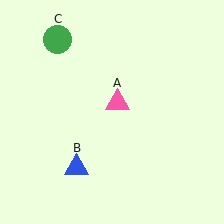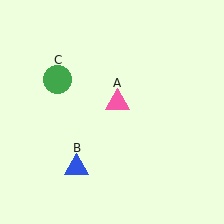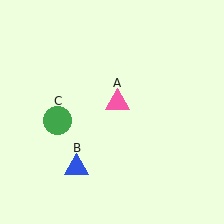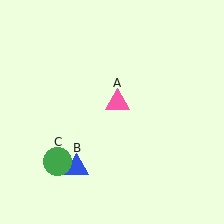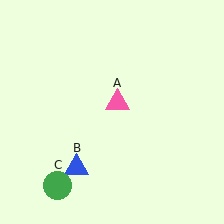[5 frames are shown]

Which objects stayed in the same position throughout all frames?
Pink triangle (object A) and blue triangle (object B) remained stationary.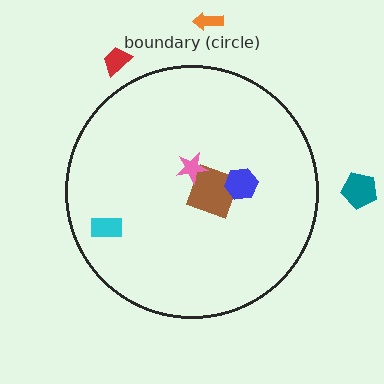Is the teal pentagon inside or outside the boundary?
Outside.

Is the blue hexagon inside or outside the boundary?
Inside.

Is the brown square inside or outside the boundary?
Inside.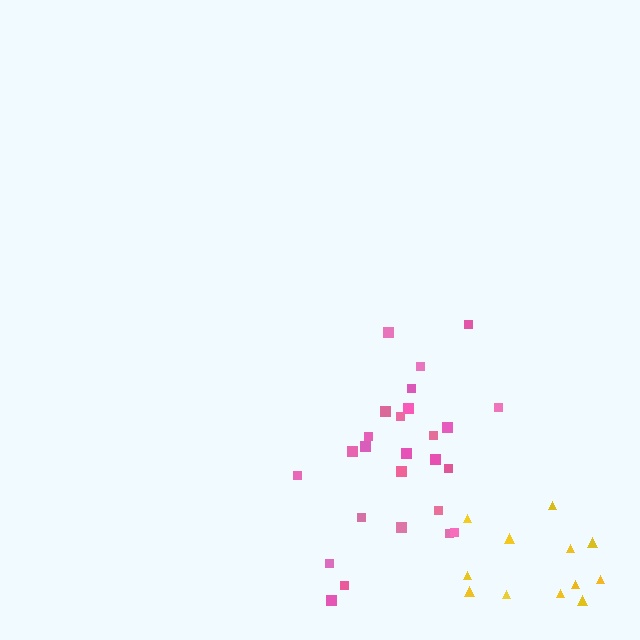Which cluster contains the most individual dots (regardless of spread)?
Pink (26).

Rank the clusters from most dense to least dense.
yellow, pink.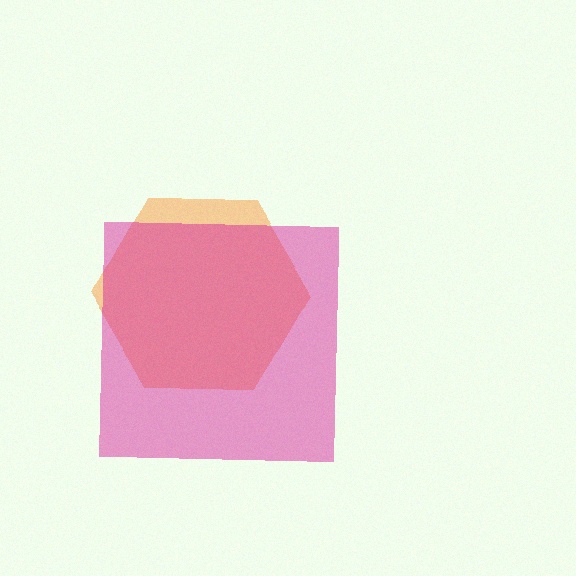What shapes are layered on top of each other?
The layered shapes are: an orange hexagon, a magenta square.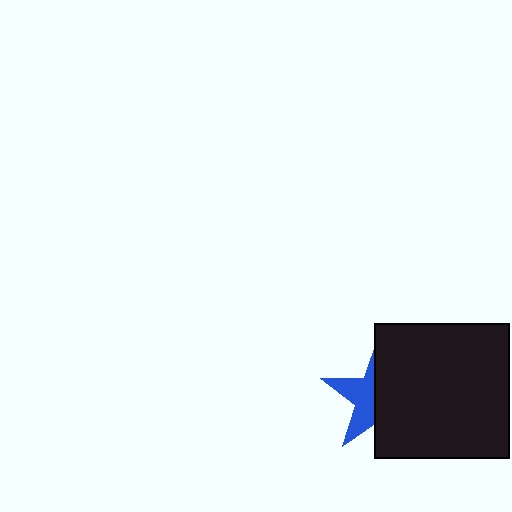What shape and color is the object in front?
The object in front is a black square.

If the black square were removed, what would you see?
You would see the complete blue star.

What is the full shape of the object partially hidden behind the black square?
The partially hidden object is a blue star.